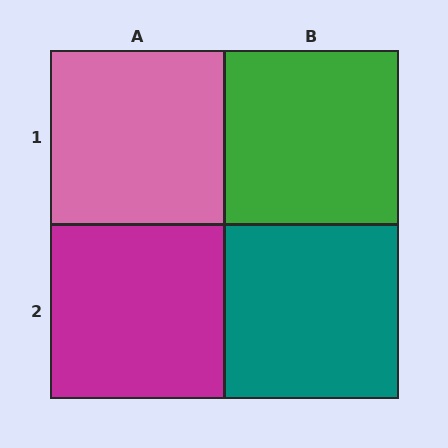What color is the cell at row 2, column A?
Magenta.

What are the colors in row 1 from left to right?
Pink, green.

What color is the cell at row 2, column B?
Teal.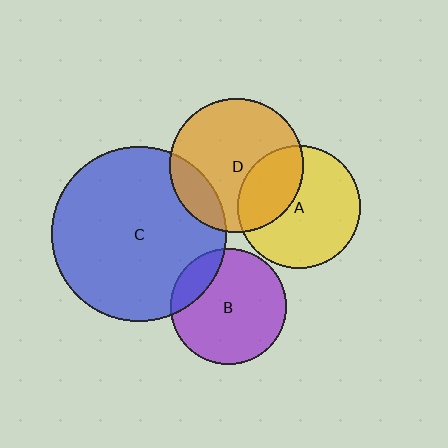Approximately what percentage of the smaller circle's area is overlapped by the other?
Approximately 35%.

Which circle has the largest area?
Circle C (blue).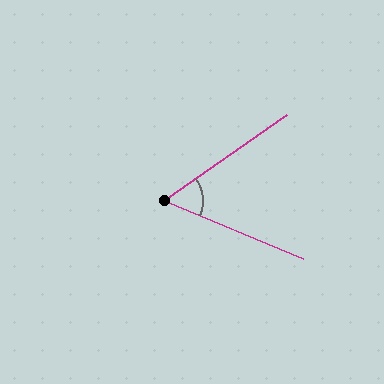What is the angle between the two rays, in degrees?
Approximately 57 degrees.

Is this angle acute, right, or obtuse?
It is acute.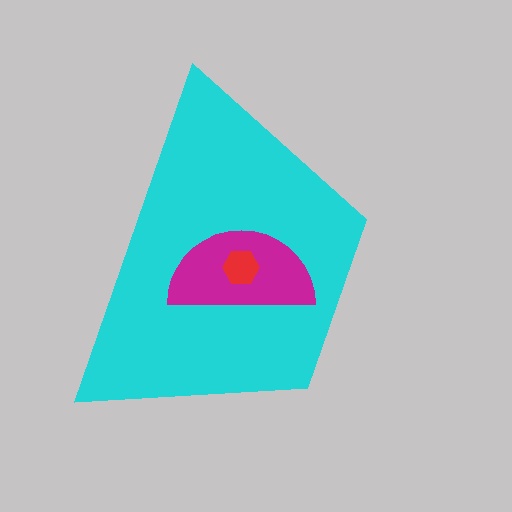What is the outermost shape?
The cyan trapezoid.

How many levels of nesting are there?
3.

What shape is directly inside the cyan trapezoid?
The magenta semicircle.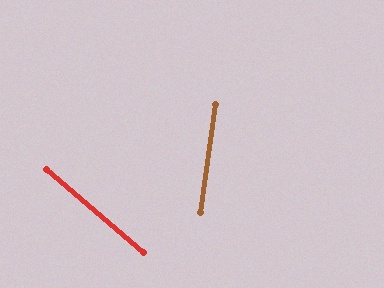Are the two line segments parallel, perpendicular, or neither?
Neither parallel nor perpendicular — they differ by about 58°.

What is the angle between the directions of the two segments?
Approximately 58 degrees.